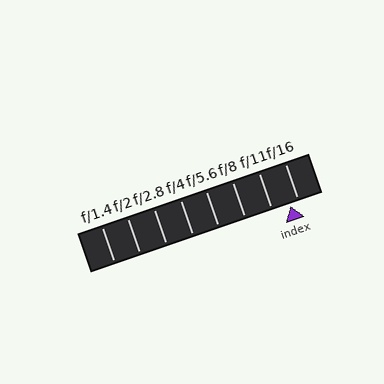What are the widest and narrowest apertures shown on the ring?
The widest aperture shown is f/1.4 and the narrowest is f/16.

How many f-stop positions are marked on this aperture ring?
There are 8 f-stop positions marked.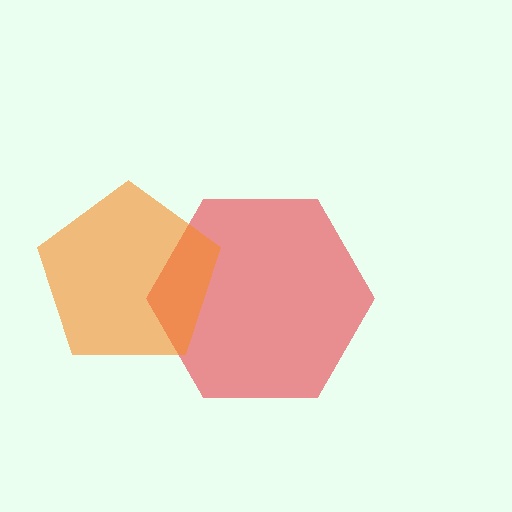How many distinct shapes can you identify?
There are 2 distinct shapes: a red hexagon, an orange pentagon.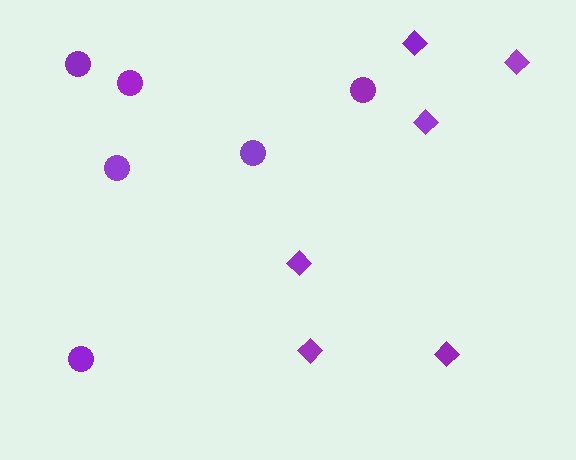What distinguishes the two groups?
There are 2 groups: one group of circles (6) and one group of diamonds (6).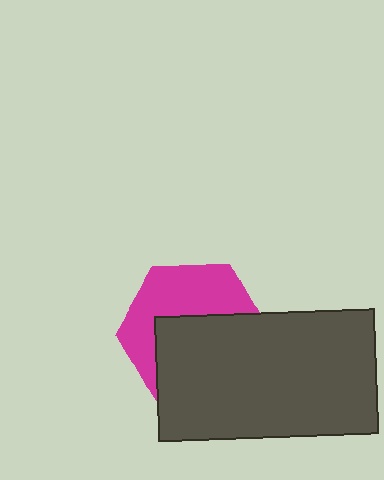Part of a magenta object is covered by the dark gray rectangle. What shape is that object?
It is a hexagon.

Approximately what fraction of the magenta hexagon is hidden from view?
Roughly 53% of the magenta hexagon is hidden behind the dark gray rectangle.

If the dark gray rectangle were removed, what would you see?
You would see the complete magenta hexagon.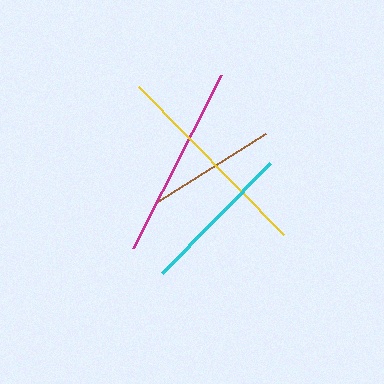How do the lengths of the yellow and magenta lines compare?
The yellow and magenta lines are approximately the same length.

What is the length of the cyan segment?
The cyan segment is approximately 154 pixels long.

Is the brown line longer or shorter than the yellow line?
The yellow line is longer than the brown line.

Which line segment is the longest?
The yellow line is the longest at approximately 207 pixels.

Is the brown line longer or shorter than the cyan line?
The cyan line is longer than the brown line.